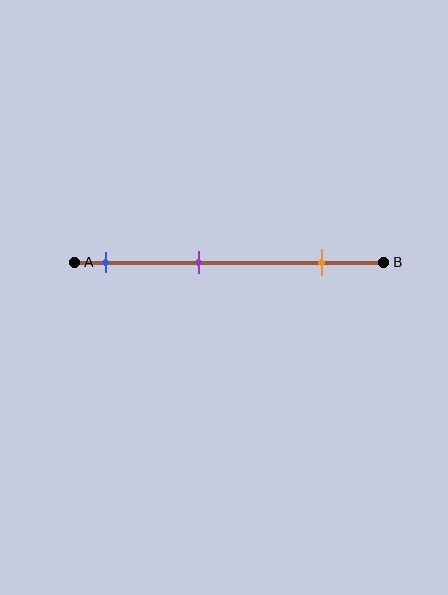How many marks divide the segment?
There are 3 marks dividing the segment.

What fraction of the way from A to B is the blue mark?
The blue mark is approximately 10% (0.1) of the way from A to B.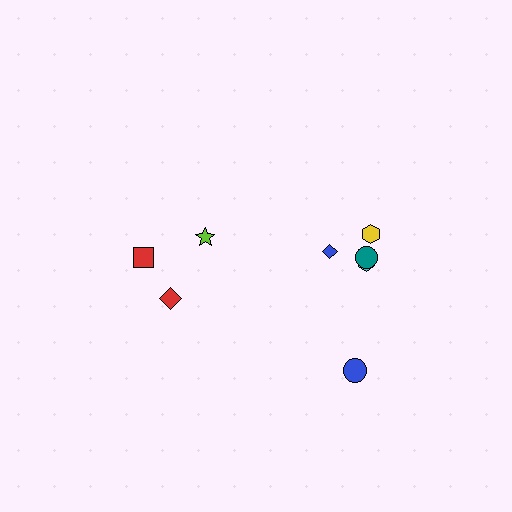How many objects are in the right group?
There are 5 objects.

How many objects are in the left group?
There are 3 objects.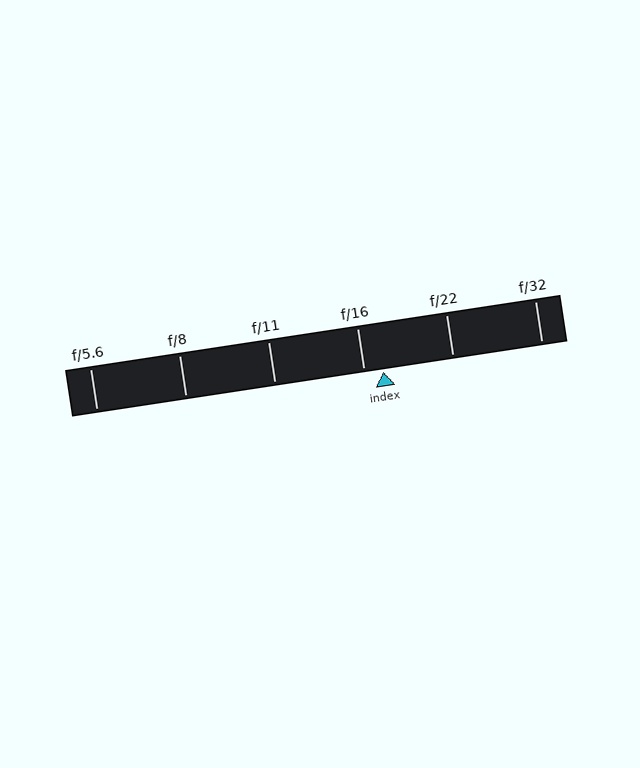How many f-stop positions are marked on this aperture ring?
There are 6 f-stop positions marked.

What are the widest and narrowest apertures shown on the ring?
The widest aperture shown is f/5.6 and the narrowest is f/32.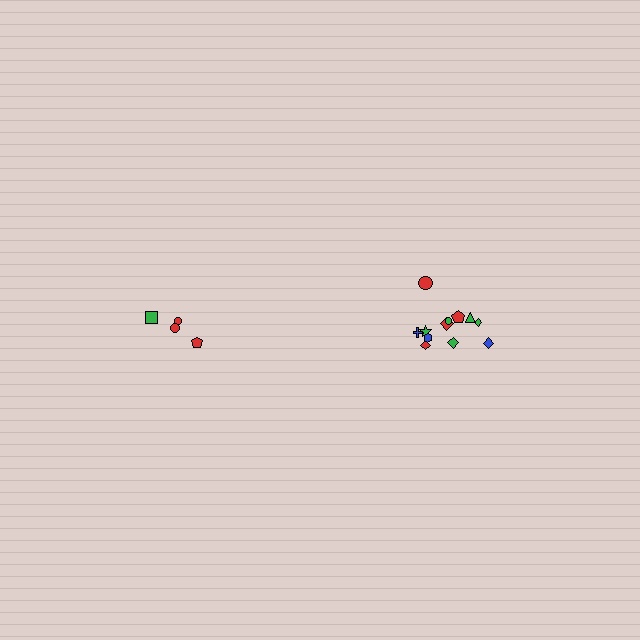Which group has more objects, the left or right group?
The right group.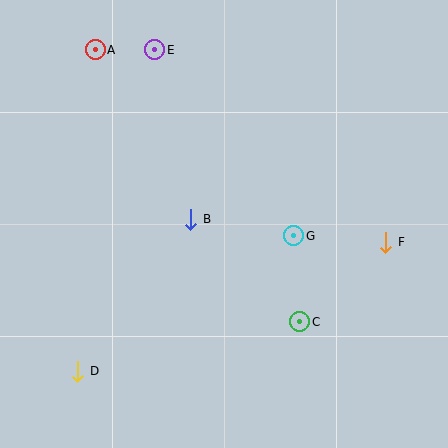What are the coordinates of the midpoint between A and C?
The midpoint between A and C is at (197, 186).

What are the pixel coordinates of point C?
Point C is at (300, 322).